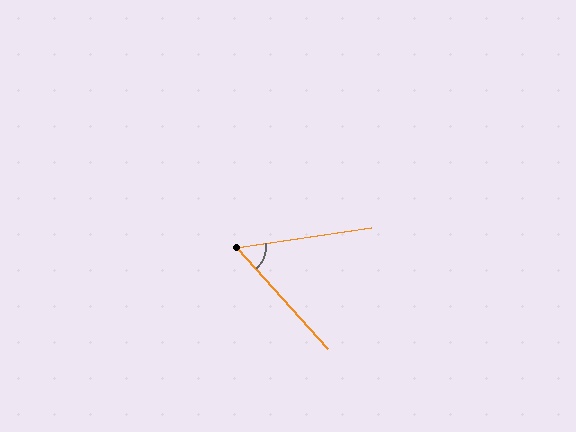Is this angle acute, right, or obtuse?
It is acute.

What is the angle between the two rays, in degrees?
Approximately 56 degrees.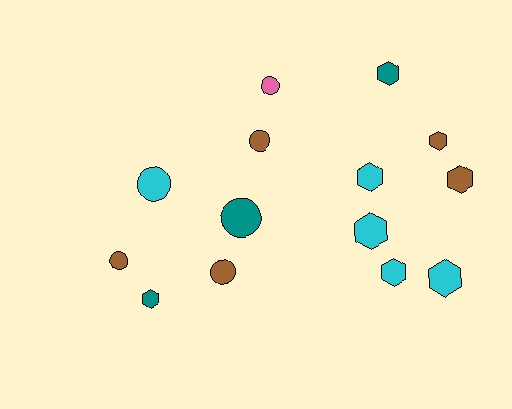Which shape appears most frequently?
Hexagon, with 8 objects.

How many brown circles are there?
There are 3 brown circles.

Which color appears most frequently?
Cyan, with 5 objects.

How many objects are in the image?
There are 14 objects.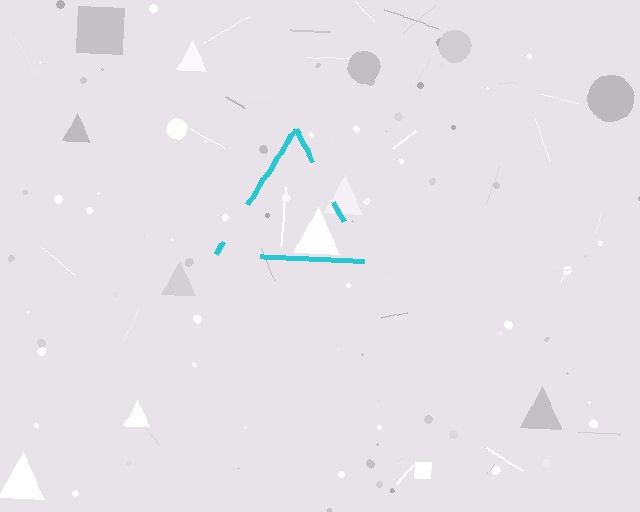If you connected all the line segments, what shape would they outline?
They would outline a triangle.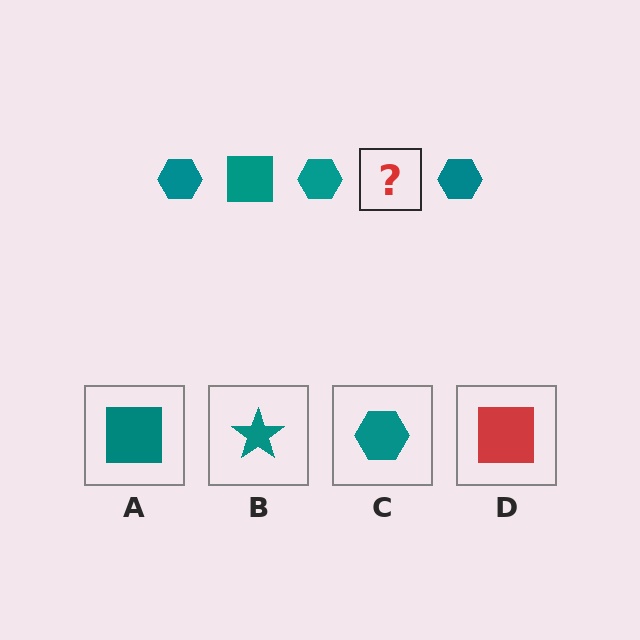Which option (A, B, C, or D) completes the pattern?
A.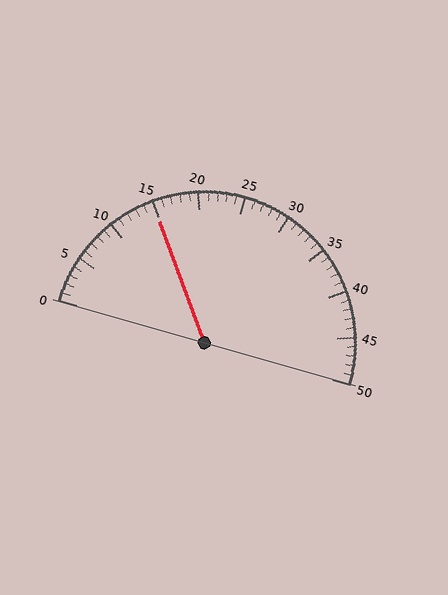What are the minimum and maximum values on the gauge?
The gauge ranges from 0 to 50.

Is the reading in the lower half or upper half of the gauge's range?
The reading is in the lower half of the range (0 to 50).